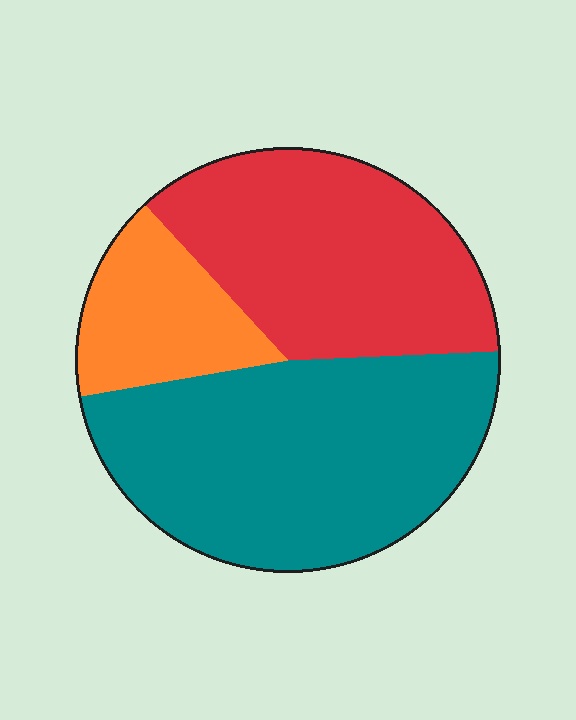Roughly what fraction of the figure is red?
Red takes up between a quarter and a half of the figure.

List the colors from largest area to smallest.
From largest to smallest: teal, red, orange.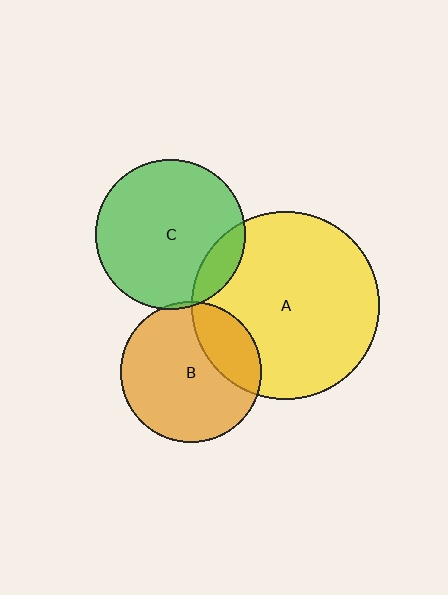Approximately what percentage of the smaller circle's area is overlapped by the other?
Approximately 5%.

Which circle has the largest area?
Circle A (yellow).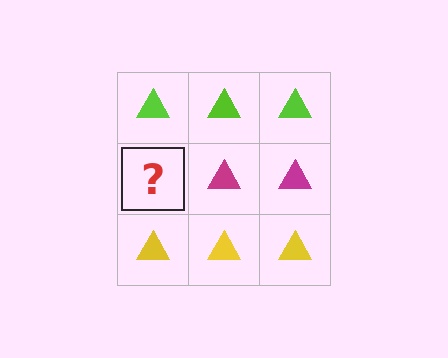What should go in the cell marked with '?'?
The missing cell should contain a magenta triangle.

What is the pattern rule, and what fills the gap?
The rule is that each row has a consistent color. The gap should be filled with a magenta triangle.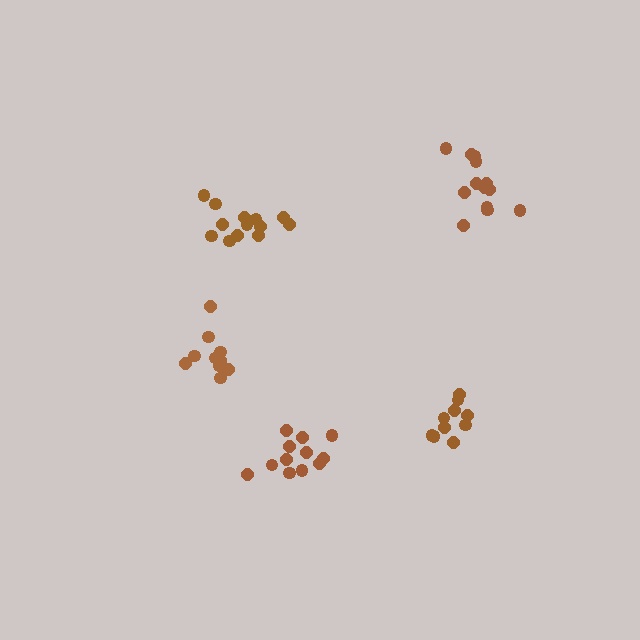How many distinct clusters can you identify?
There are 5 distinct clusters.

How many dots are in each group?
Group 1: 11 dots, Group 2: 13 dots, Group 3: 10 dots, Group 4: 12 dots, Group 5: 13 dots (59 total).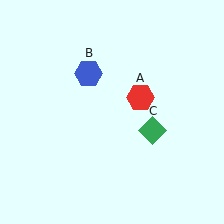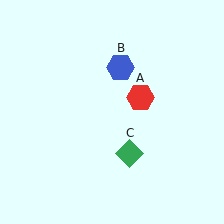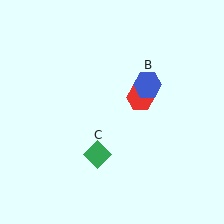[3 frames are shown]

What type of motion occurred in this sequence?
The blue hexagon (object B), green diamond (object C) rotated clockwise around the center of the scene.